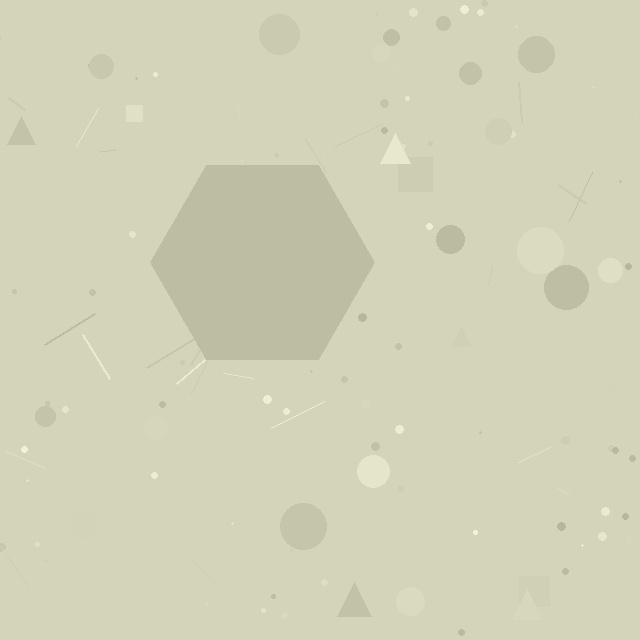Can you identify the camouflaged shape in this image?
The camouflaged shape is a hexagon.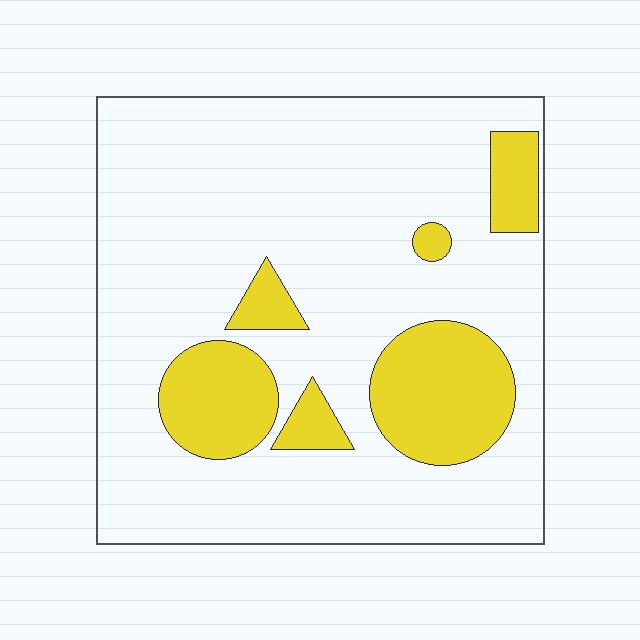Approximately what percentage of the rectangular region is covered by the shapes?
Approximately 20%.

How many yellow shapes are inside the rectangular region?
6.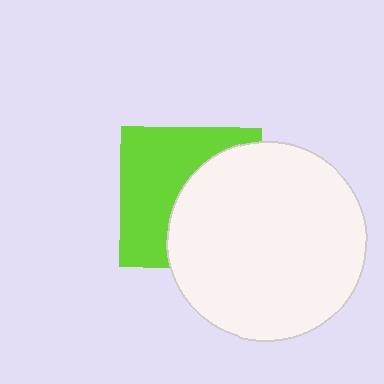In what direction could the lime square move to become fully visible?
The lime square could move left. That would shift it out from behind the white circle entirely.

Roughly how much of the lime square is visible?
About half of it is visible (roughly 50%).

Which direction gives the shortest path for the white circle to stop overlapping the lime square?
Moving right gives the shortest separation.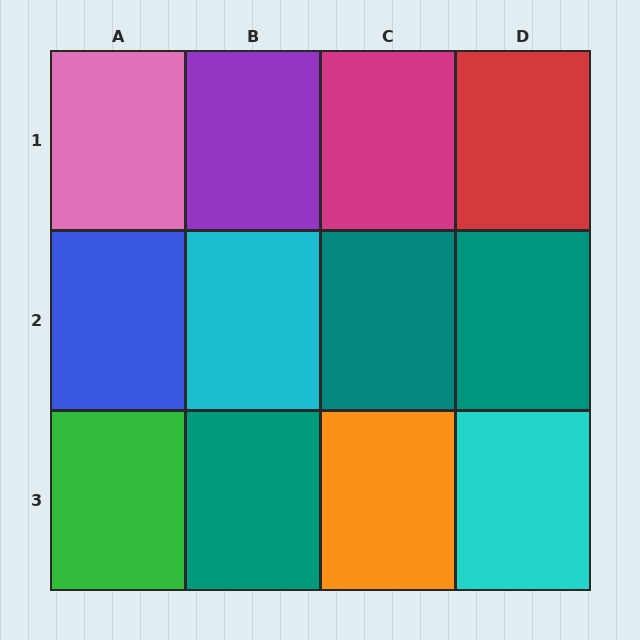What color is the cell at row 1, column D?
Red.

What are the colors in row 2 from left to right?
Blue, cyan, teal, teal.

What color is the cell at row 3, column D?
Cyan.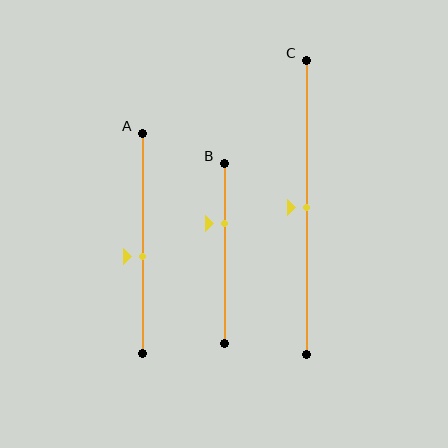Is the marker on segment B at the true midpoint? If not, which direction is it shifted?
No, the marker on segment B is shifted upward by about 17% of the segment length.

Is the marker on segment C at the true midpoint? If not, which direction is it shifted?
Yes, the marker on segment C is at the true midpoint.